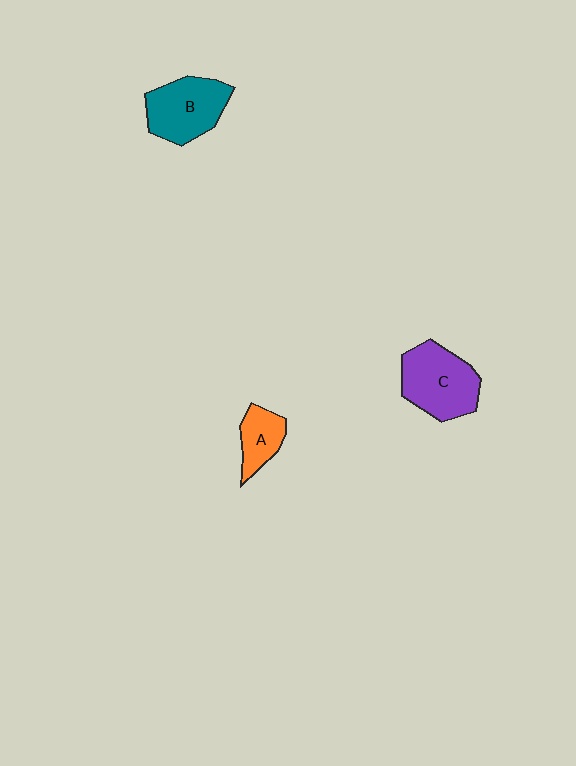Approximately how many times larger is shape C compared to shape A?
Approximately 2.0 times.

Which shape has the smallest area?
Shape A (orange).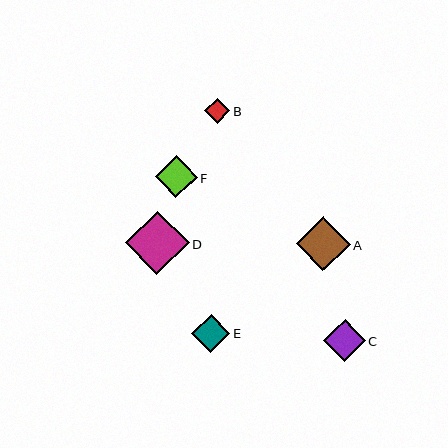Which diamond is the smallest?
Diamond B is the smallest with a size of approximately 25 pixels.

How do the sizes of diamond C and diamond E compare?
Diamond C and diamond E are approximately the same size.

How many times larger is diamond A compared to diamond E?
Diamond A is approximately 1.4 times the size of diamond E.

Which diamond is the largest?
Diamond D is the largest with a size of approximately 64 pixels.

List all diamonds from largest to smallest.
From largest to smallest: D, A, C, F, E, B.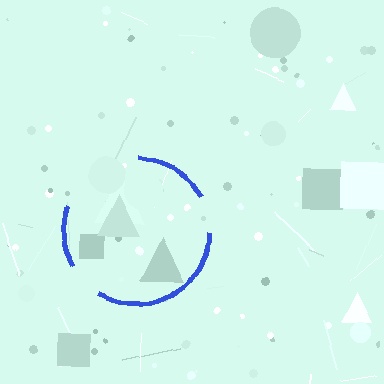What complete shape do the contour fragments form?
The contour fragments form a circle.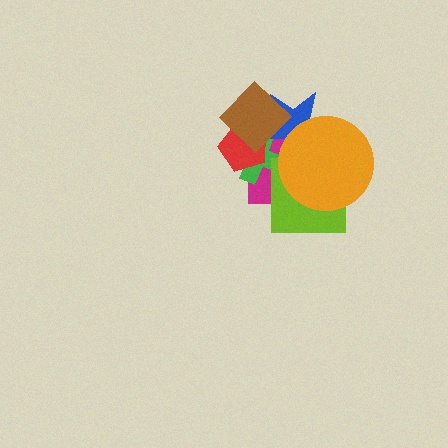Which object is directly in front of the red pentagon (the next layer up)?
The blue star is directly in front of the red pentagon.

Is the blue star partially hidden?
Yes, it is partially covered by another shape.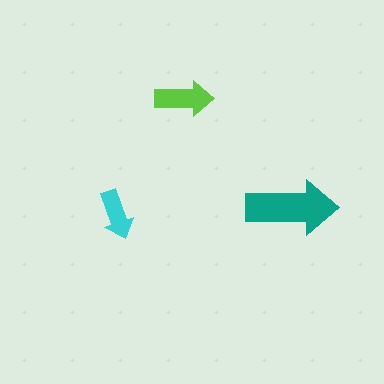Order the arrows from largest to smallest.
the teal one, the lime one, the cyan one.